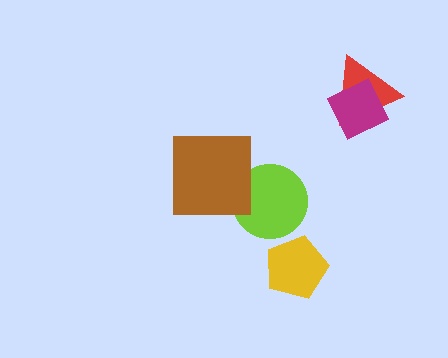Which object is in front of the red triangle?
The magenta diamond is in front of the red triangle.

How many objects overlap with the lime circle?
1 object overlaps with the lime circle.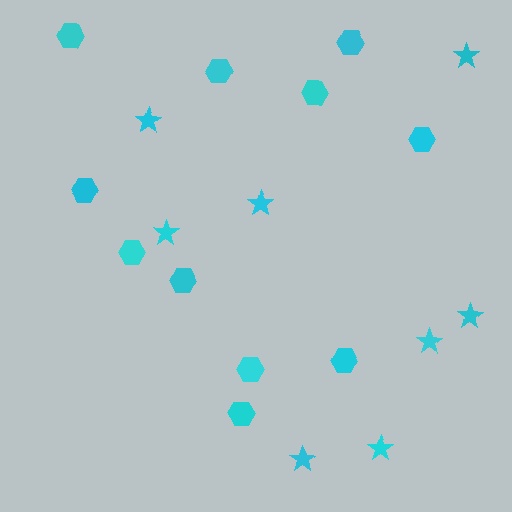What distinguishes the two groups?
There are 2 groups: one group of hexagons (11) and one group of stars (8).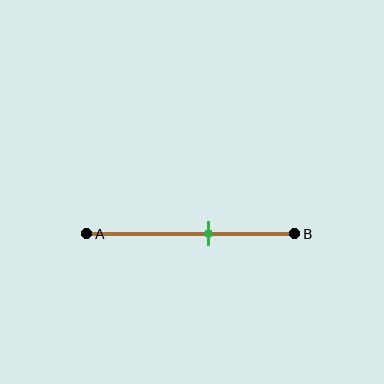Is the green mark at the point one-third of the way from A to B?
No, the mark is at about 60% from A, not at the 33% one-third point.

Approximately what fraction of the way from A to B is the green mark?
The green mark is approximately 60% of the way from A to B.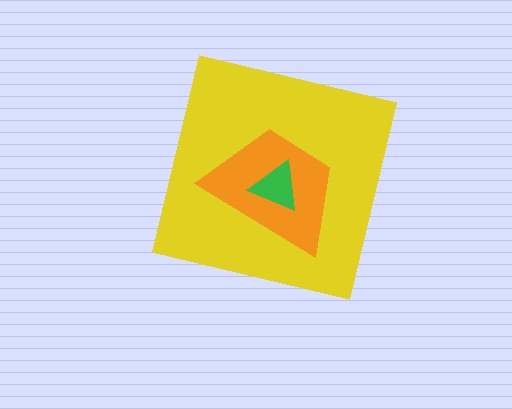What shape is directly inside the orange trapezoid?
The green triangle.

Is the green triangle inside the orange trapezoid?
Yes.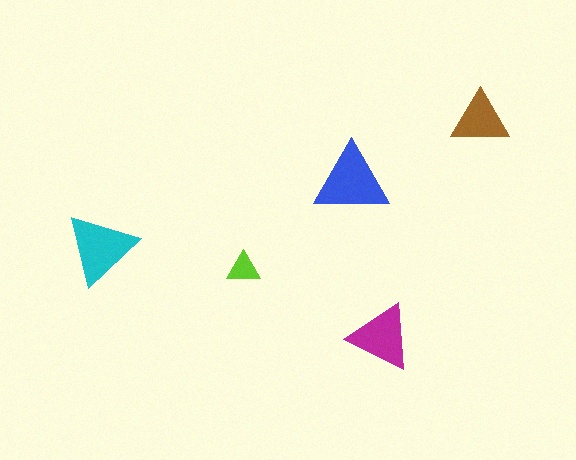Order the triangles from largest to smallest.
the blue one, the cyan one, the magenta one, the brown one, the lime one.